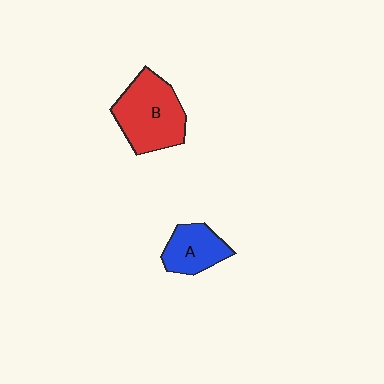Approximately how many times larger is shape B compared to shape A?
Approximately 1.7 times.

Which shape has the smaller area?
Shape A (blue).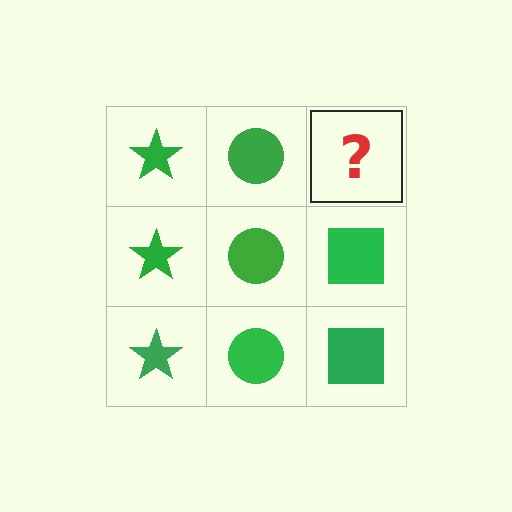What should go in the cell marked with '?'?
The missing cell should contain a green square.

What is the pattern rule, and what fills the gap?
The rule is that each column has a consistent shape. The gap should be filled with a green square.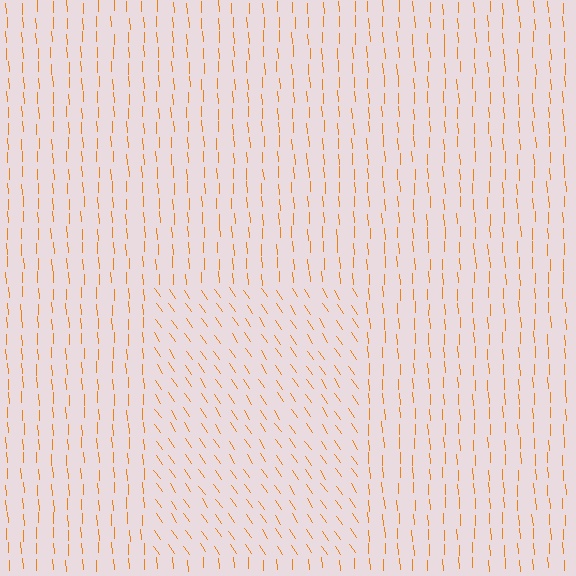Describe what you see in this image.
The image is filled with small orange line segments. A rectangle region in the image has lines oriented differently from the surrounding lines, creating a visible texture boundary.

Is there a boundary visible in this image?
Yes, there is a texture boundary formed by a change in line orientation.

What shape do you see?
I see a rectangle.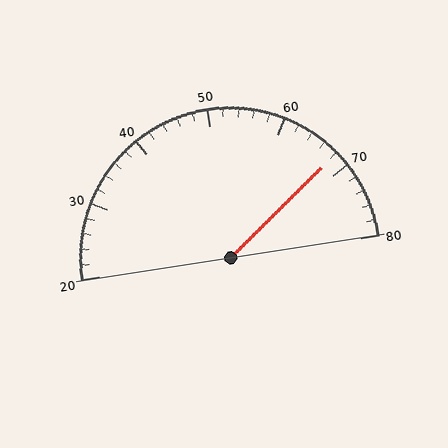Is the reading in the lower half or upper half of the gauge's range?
The reading is in the upper half of the range (20 to 80).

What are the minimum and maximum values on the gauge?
The gauge ranges from 20 to 80.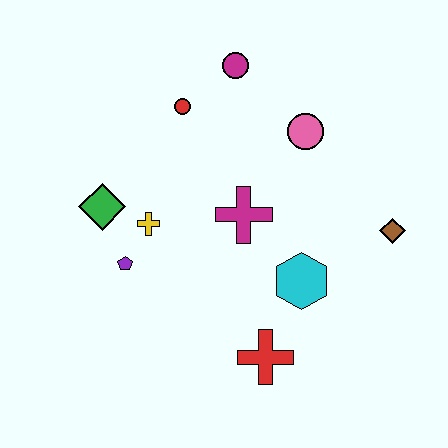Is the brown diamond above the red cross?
Yes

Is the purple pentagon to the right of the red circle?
No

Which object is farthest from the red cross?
The magenta circle is farthest from the red cross.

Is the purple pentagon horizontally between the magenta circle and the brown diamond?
No